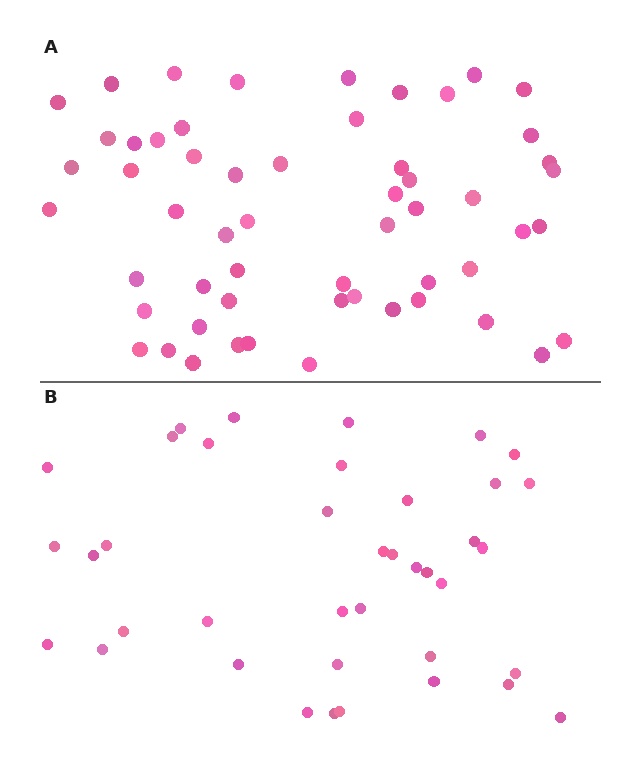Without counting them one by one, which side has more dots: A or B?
Region A (the top region) has more dots.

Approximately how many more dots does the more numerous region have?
Region A has approximately 15 more dots than region B.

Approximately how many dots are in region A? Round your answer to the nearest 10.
About 60 dots. (The exact count is 56, which rounds to 60.)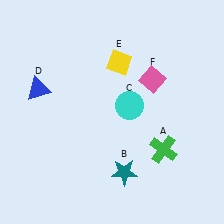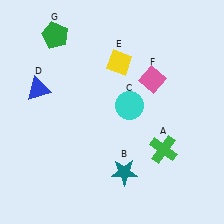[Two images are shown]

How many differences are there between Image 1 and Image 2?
There is 1 difference between the two images.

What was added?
A green pentagon (G) was added in Image 2.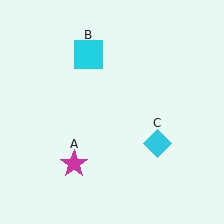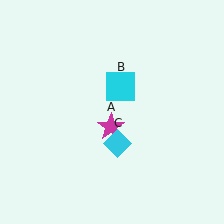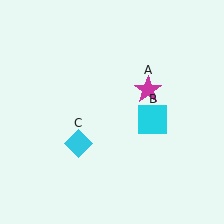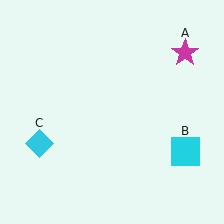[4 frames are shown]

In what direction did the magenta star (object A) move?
The magenta star (object A) moved up and to the right.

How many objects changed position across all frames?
3 objects changed position: magenta star (object A), cyan square (object B), cyan diamond (object C).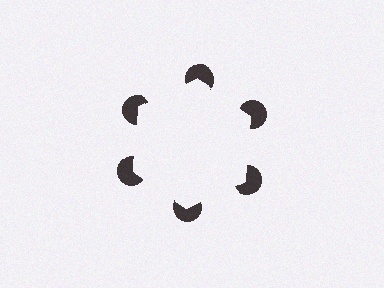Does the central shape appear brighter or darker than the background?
It typically appears slightly brighter than the background, even though no actual brightness change is drawn.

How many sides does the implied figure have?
6 sides.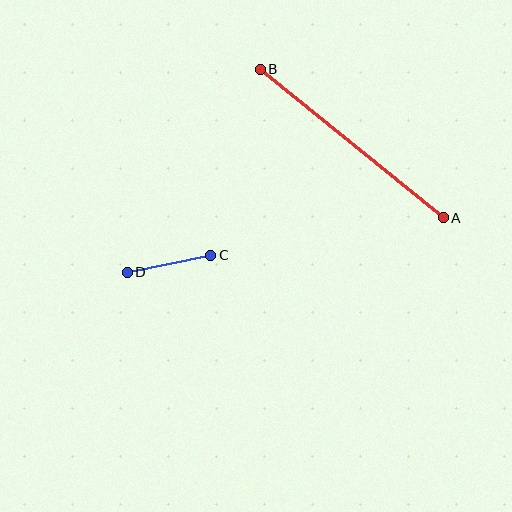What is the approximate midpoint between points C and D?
The midpoint is at approximately (169, 264) pixels.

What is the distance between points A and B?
The distance is approximately 235 pixels.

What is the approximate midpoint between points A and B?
The midpoint is at approximately (352, 144) pixels.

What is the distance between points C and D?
The distance is approximately 85 pixels.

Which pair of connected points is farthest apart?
Points A and B are farthest apart.